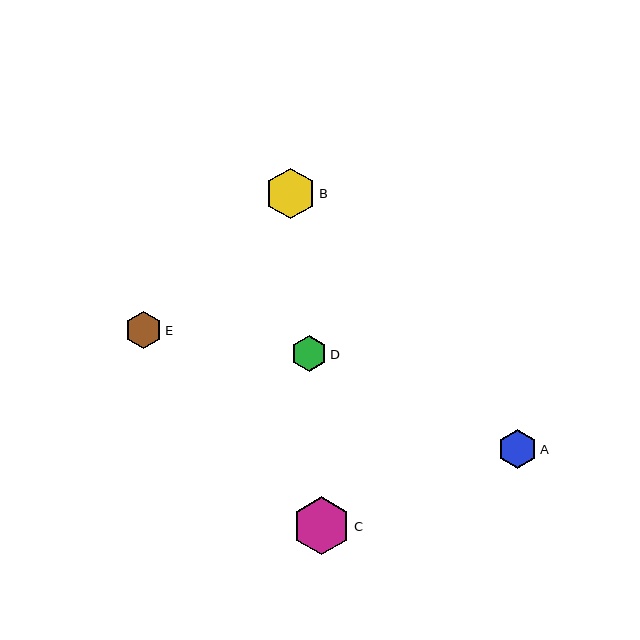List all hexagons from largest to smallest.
From largest to smallest: C, B, A, E, D.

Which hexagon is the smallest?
Hexagon D is the smallest with a size of approximately 35 pixels.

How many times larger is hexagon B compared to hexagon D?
Hexagon B is approximately 1.4 times the size of hexagon D.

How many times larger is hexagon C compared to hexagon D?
Hexagon C is approximately 1.6 times the size of hexagon D.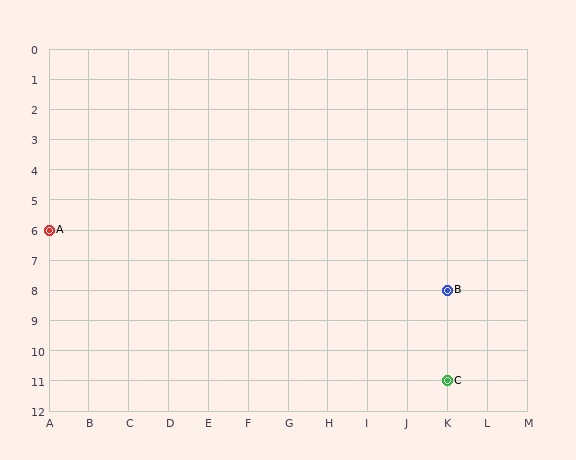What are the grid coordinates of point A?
Point A is at grid coordinates (A, 6).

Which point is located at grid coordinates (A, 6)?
Point A is at (A, 6).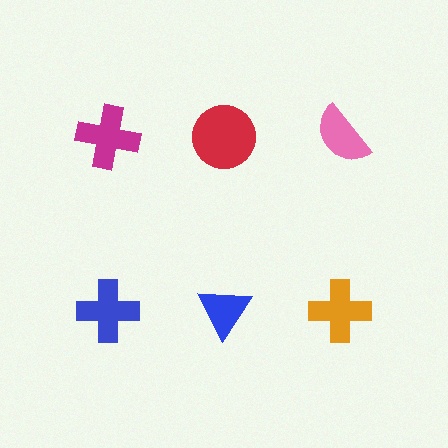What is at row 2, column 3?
An orange cross.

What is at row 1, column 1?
A magenta cross.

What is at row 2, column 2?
A blue triangle.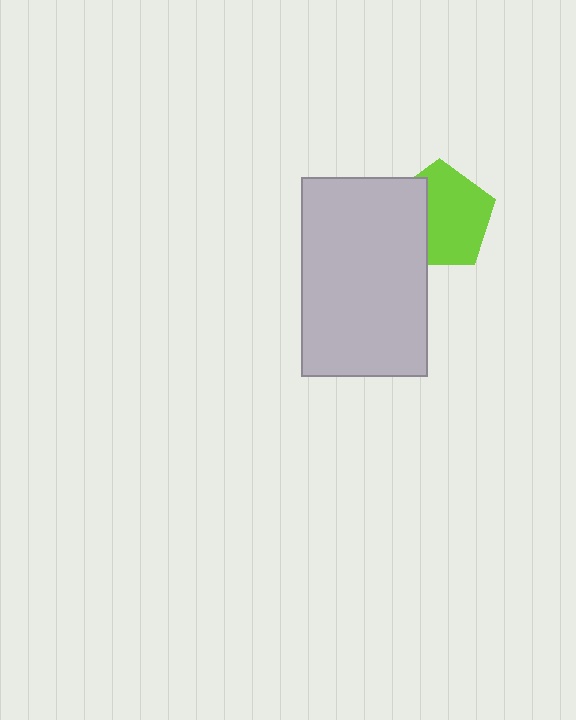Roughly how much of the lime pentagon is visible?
Most of it is visible (roughly 66%).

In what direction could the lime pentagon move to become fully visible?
The lime pentagon could move right. That would shift it out from behind the light gray rectangle entirely.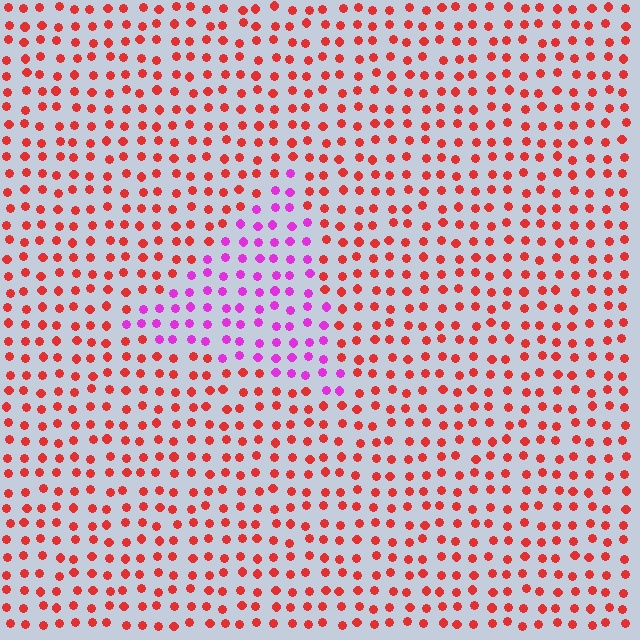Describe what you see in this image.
The image is filled with small red elements in a uniform arrangement. A triangle-shaped region is visible where the elements are tinted to a slightly different hue, forming a subtle color boundary.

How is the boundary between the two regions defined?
The boundary is defined purely by a slight shift in hue (about 58 degrees). Spacing, size, and orientation are identical on both sides.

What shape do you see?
I see a triangle.